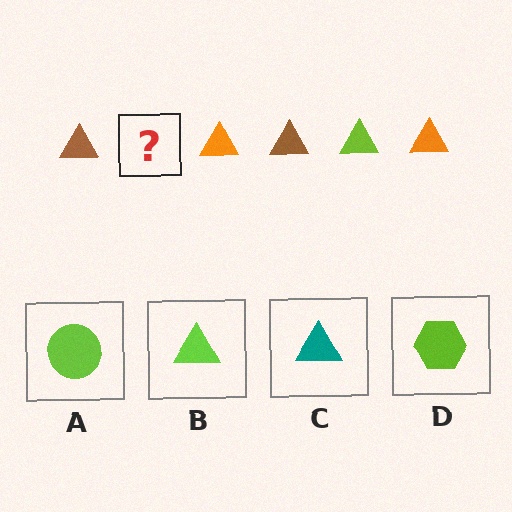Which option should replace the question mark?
Option B.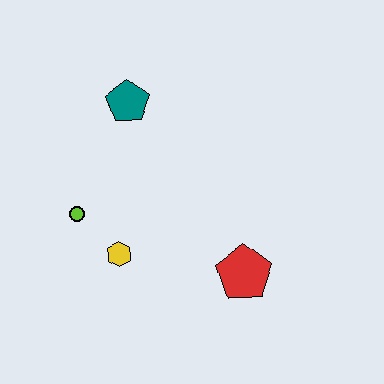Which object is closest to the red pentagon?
The yellow hexagon is closest to the red pentagon.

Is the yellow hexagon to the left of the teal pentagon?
Yes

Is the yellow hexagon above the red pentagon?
Yes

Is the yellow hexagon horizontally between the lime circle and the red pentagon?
Yes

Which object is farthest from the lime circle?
The red pentagon is farthest from the lime circle.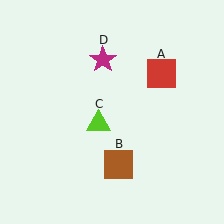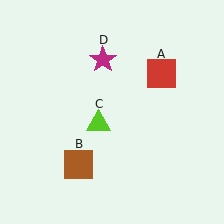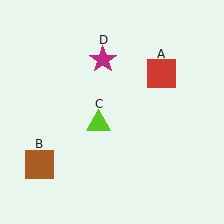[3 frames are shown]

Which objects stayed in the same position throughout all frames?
Red square (object A) and lime triangle (object C) and magenta star (object D) remained stationary.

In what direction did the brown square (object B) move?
The brown square (object B) moved left.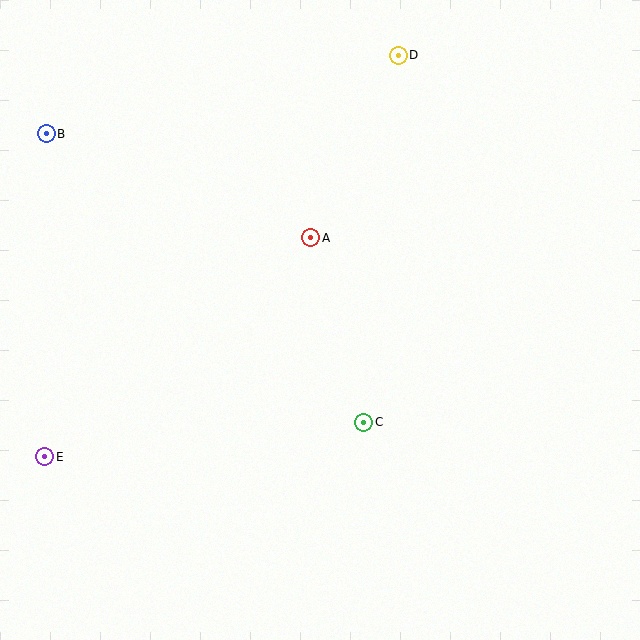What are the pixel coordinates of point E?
Point E is at (45, 457).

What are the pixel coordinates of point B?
Point B is at (46, 134).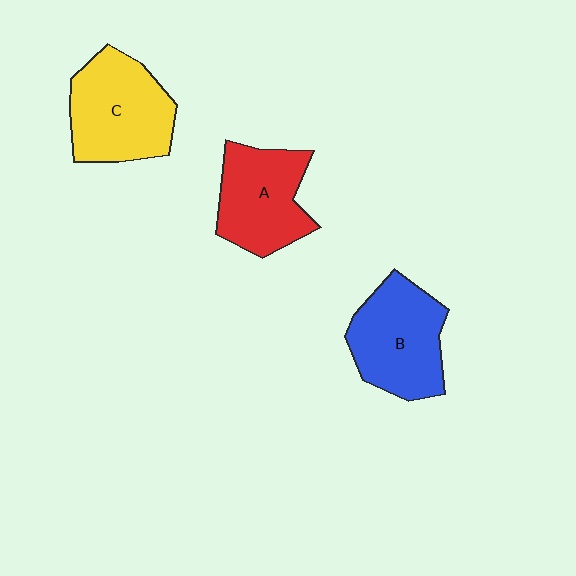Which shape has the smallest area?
Shape A (red).